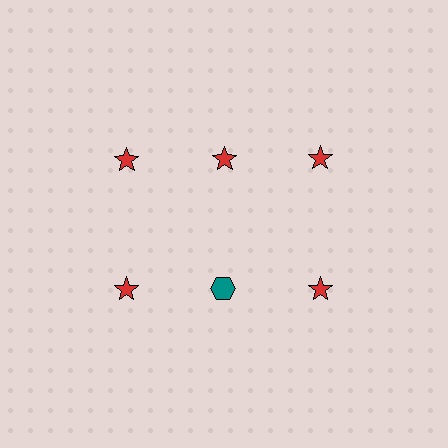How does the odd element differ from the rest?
It differs in both color (teal instead of red) and shape (hexagon instead of star).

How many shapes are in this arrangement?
There are 6 shapes arranged in a grid pattern.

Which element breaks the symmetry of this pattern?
The teal hexagon in the second row, second from left column breaks the symmetry. All other shapes are red stars.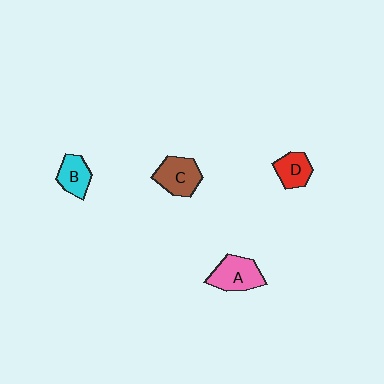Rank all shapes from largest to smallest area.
From largest to smallest: A (pink), C (brown), B (cyan), D (red).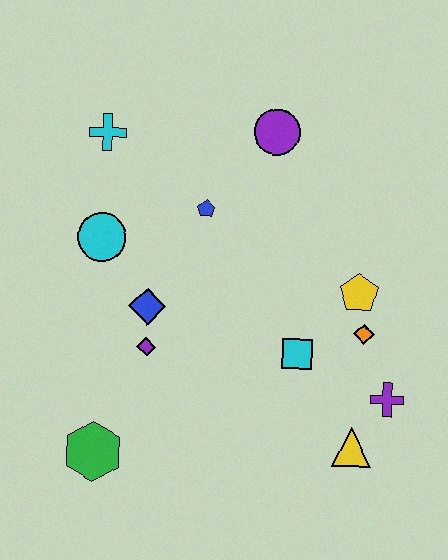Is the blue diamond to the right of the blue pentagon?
No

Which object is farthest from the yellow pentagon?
The green hexagon is farthest from the yellow pentagon.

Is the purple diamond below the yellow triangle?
No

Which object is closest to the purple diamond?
The blue diamond is closest to the purple diamond.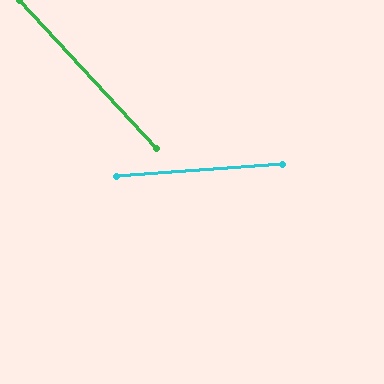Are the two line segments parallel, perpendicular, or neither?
Neither parallel nor perpendicular — they differ by about 51°.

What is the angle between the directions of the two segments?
Approximately 51 degrees.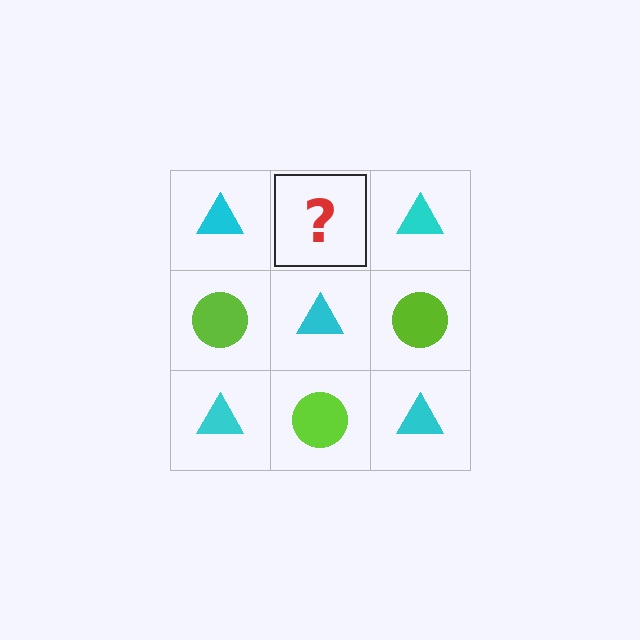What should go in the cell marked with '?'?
The missing cell should contain a lime circle.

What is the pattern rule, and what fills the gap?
The rule is that it alternates cyan triangle and lime circle in a checkerboard pattern. The gap should be filled with a lime circle.